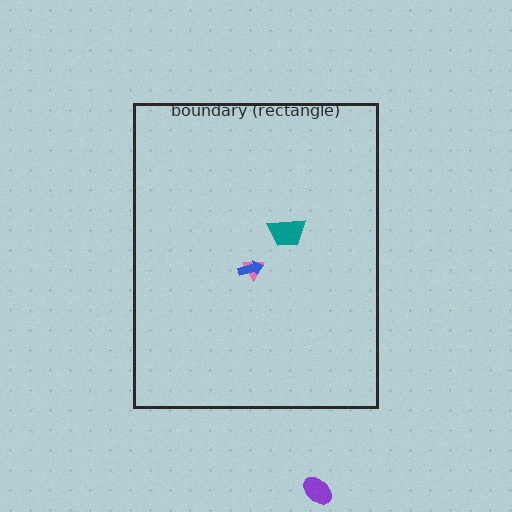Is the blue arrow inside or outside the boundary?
Inside.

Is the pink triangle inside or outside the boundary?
Inside.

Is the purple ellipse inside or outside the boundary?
Outside.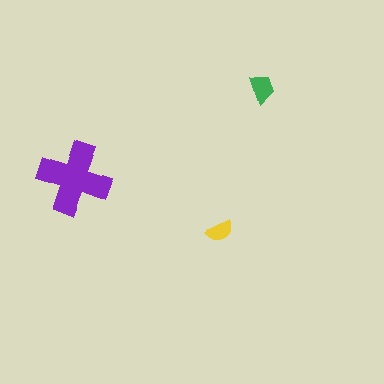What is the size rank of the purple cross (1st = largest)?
1st.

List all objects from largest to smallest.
The purple cross, the green trapezoid, the yellow semicircle.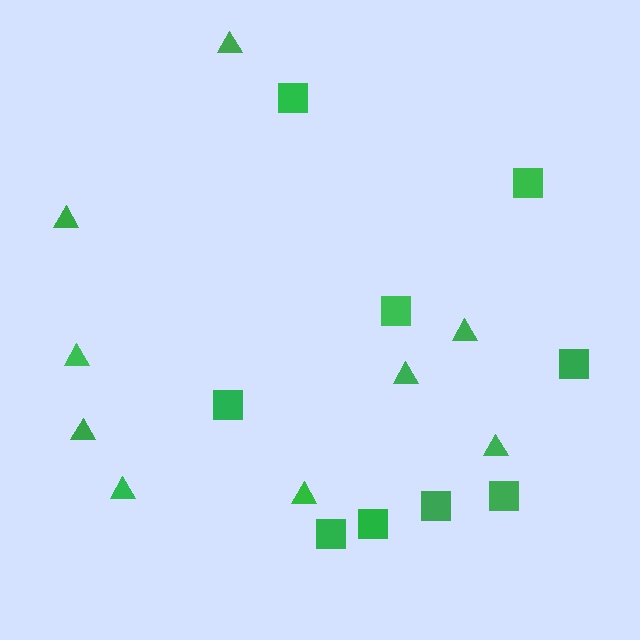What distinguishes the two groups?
There are 2 groups: one group of squares (9) and one group of triangles (9).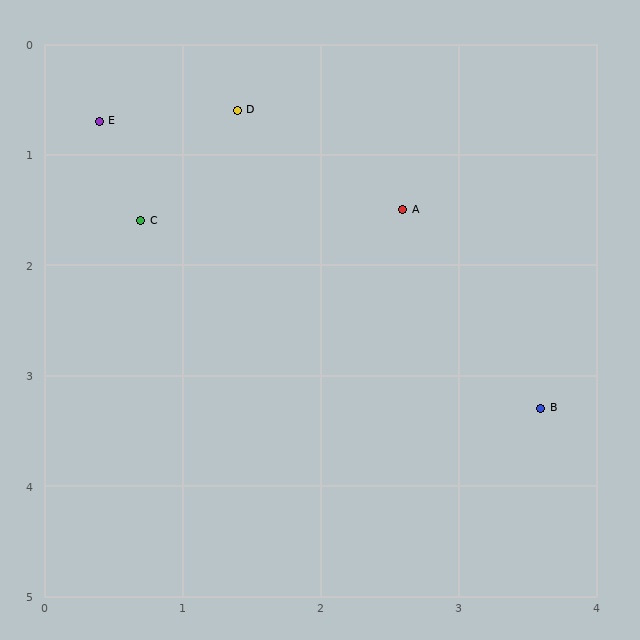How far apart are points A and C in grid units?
Points A and C are about 1.9 grid units apart.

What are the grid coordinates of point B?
Point B is at approximately (3.6, 3.3).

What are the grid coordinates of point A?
Point A is at approximately (2.6, 1.5).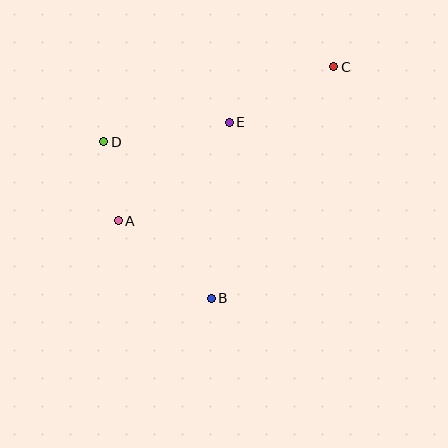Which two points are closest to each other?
Points A and D are closest to each other.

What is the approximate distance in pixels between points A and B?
The distance between A and B is approximately 121 pixels.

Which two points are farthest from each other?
Points A and C are farthest from each other.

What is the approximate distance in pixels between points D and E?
The distance between D and E is approximately 127 pixels.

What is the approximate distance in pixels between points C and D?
The distance between C and D is approximately 242 pixels.